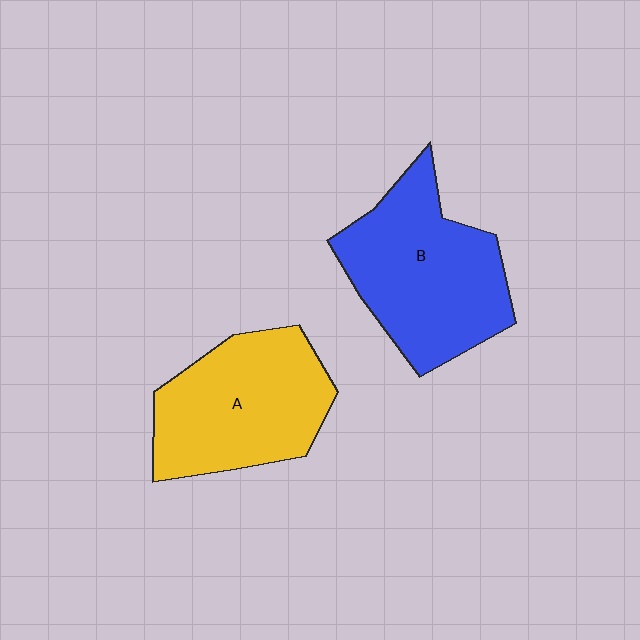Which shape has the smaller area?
Shape A (yellow).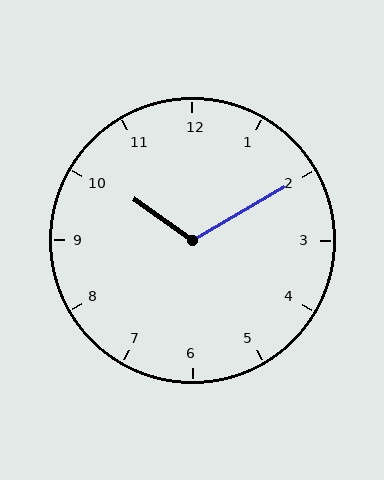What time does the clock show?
10:10.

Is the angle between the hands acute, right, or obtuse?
It is obtuse.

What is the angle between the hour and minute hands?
Approximately 115 degrees.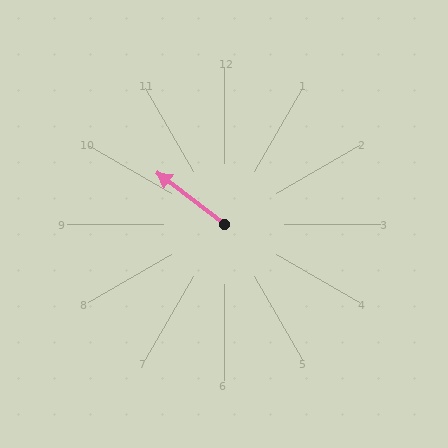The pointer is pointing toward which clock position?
Roughly 10 o'clock.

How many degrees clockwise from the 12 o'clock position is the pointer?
Approximately 308 degrees.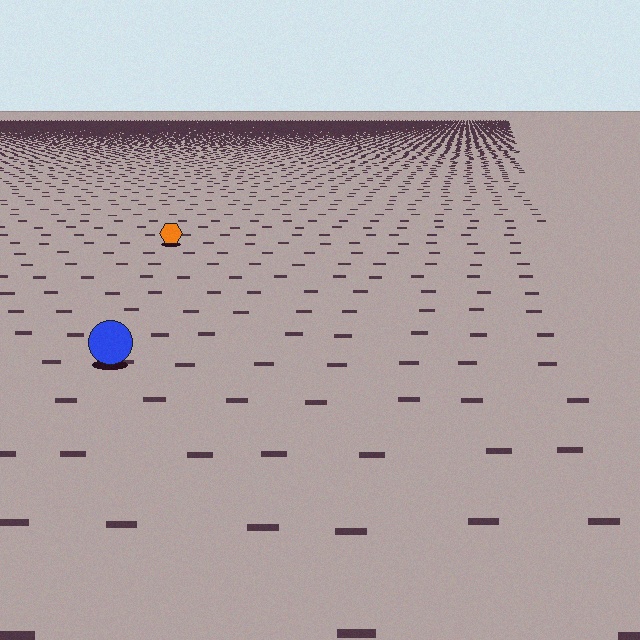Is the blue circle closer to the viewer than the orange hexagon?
Yes. The blue circle is closer — you can tell from the texture gradient: the ground texture is coarser near it.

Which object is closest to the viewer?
The blue circle is closest. The texture marks near it are larger and more spread out.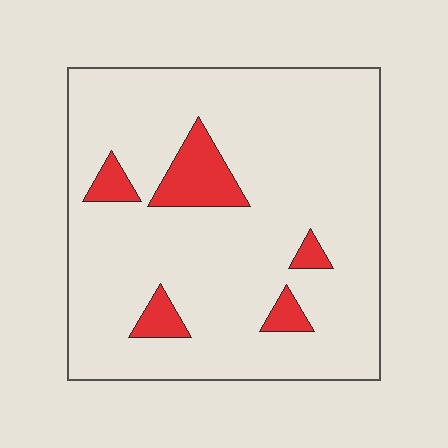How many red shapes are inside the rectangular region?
5.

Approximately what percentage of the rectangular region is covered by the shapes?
Approximately 10%.